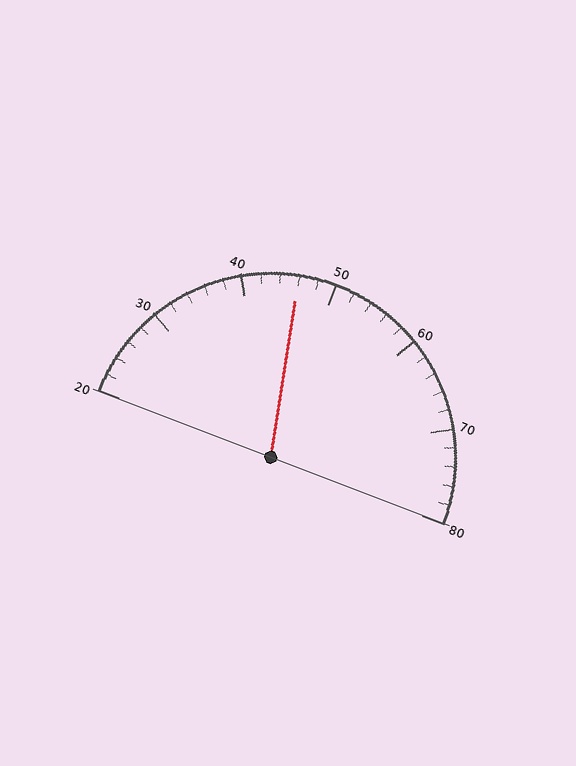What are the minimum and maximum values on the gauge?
The gauge ranges from 20 to 80.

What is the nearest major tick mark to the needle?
The nearest major tick mark is 50.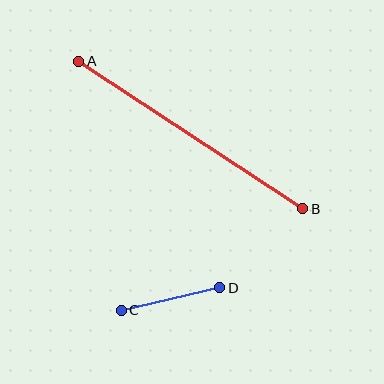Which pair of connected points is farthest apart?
Points A and B are farthest apart.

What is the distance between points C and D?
The distance is approximately 101 pixels.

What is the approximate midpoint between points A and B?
The midpoint is at approximately (191, 135) pixels.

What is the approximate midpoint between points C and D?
The midpoint is at approximately (170, 299) pixels.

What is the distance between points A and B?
The distance is approximately 268 pixels.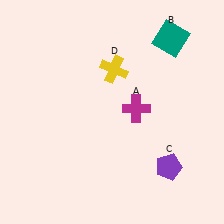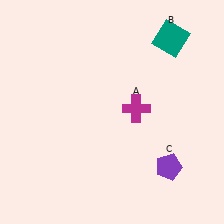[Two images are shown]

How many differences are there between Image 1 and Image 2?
There is 1 difference between the two images.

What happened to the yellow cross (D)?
The yellow cross (D) was removed in Image 2. It was in the top-right area of Image 1.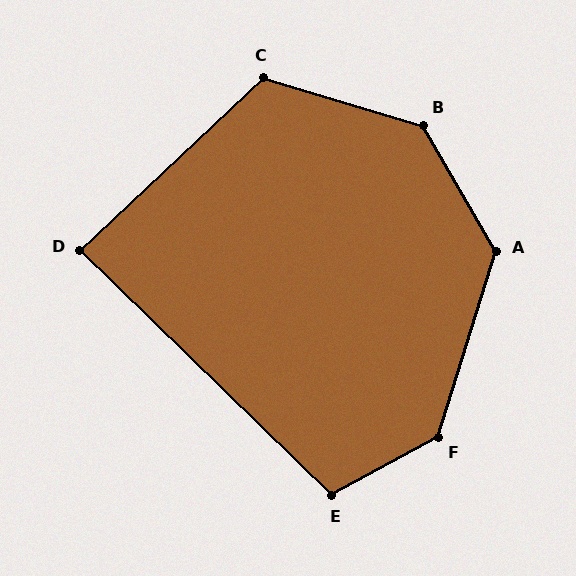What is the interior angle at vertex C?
Approximately 120 degrees (obtuse).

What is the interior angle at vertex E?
Approximately 107 degrees (obtuse).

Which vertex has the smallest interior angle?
D, at approximately 87 degrees.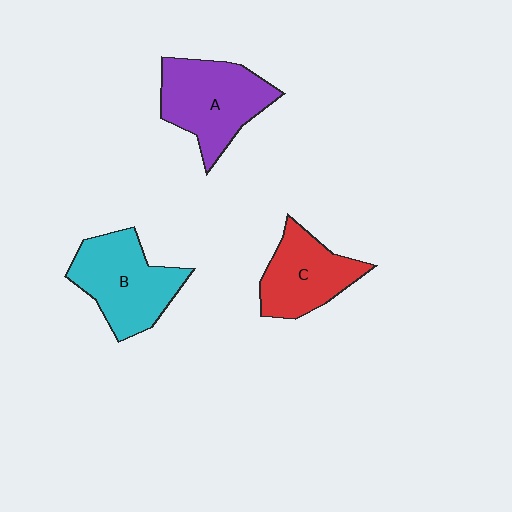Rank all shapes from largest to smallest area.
From largest to smallest: A (purple), B (cyan), C (red).